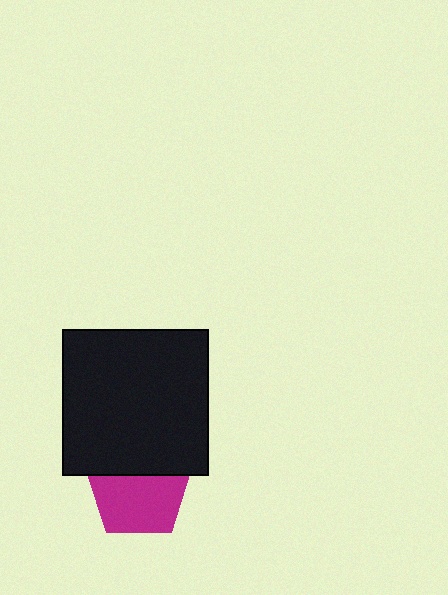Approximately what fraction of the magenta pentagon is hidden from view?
Roughly 33% of the magenta pentagon is hidden behind the black square.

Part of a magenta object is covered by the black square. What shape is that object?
It is a pentagon.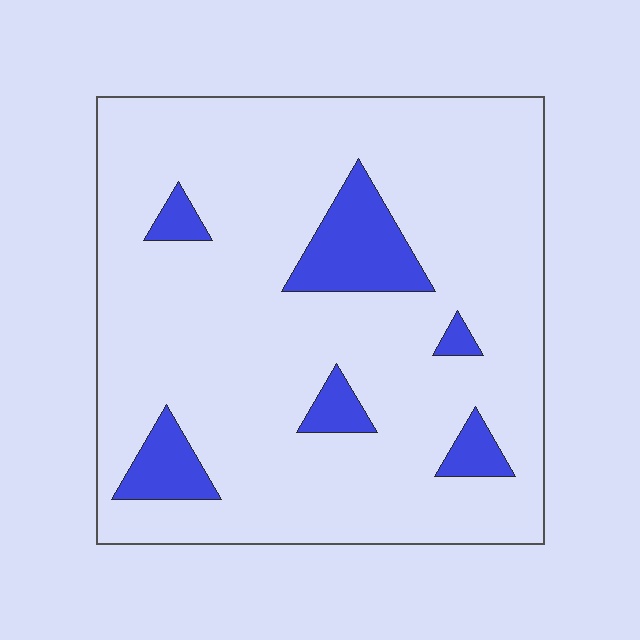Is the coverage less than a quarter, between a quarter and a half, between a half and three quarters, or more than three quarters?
Less than a quarter.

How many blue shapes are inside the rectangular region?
6.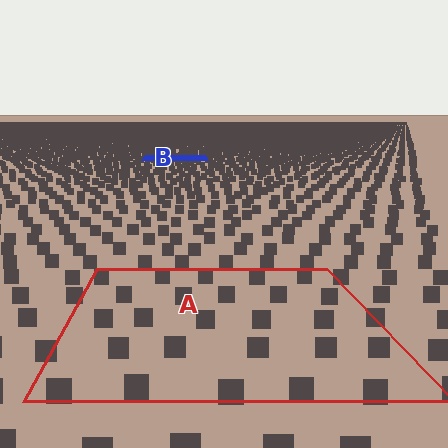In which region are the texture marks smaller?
The texture marks are smaller in region B, because it is farther away.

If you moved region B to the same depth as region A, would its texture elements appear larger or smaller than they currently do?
They would appear larger. At a closer depth, the same texture elements are projected at a bigger on-screen size.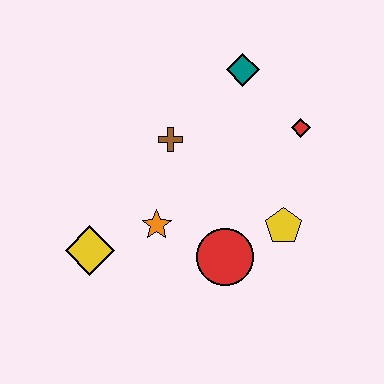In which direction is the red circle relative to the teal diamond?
The red circle is below the teal diamond.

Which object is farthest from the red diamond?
The yellow diamond is farthest from the red diamond.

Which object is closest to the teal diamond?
The red diamond is closest to the teal diamond.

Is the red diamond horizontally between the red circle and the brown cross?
No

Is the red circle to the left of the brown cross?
No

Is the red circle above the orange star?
No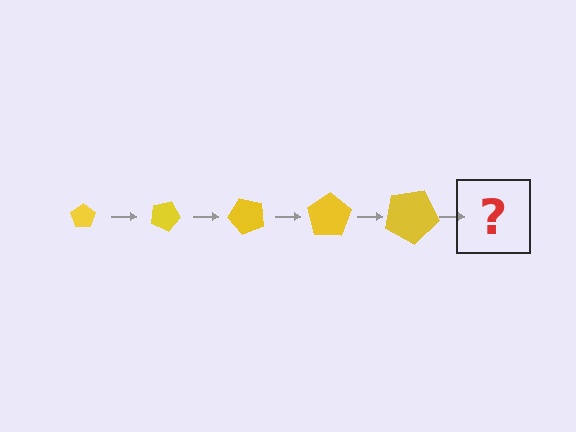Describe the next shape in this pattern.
It should be a pentagon, larger than the previous one and rotated 125 degrees from the start.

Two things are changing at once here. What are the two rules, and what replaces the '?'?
The two rules are that the pentagon grows larger each step and it rotates 25 degrees each step. The '?' should be a pentagon, larger than the previous one and rotated 125 degrees from the start.